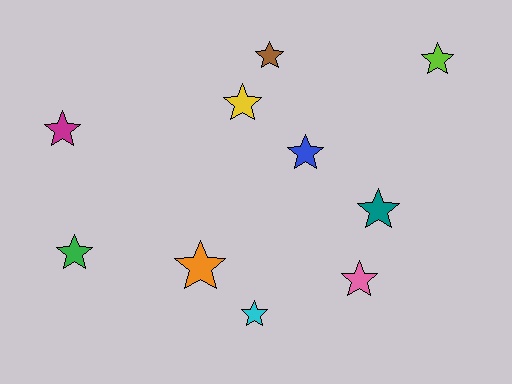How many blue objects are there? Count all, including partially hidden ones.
There is 1 blue object.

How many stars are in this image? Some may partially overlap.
There are 10 stars.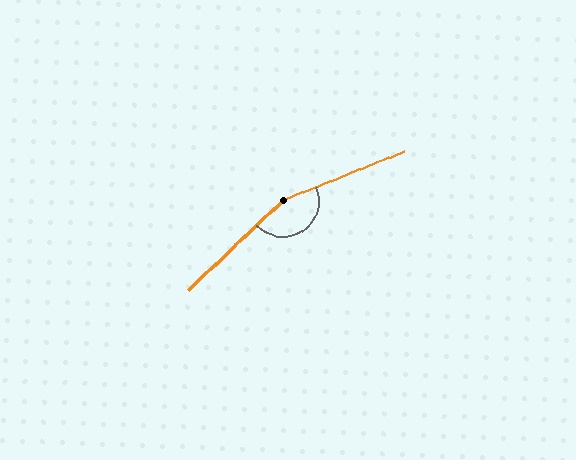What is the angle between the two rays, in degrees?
Approximately 159 degrees.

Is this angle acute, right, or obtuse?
It is obtuse.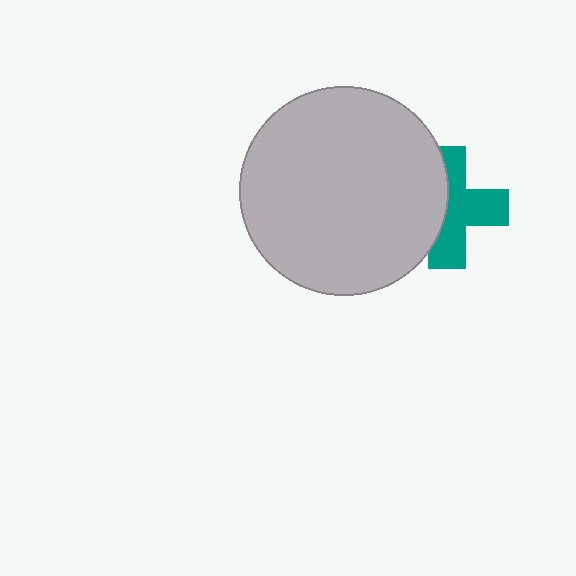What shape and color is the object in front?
The object in front is a light gray circle.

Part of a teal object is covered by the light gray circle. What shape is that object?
It is a cross.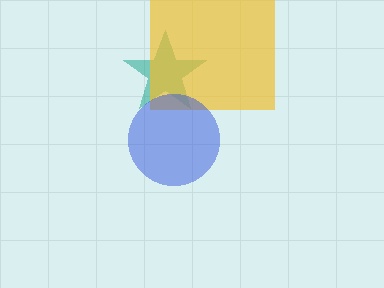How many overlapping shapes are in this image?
There are 3 overlapping shapes in the image.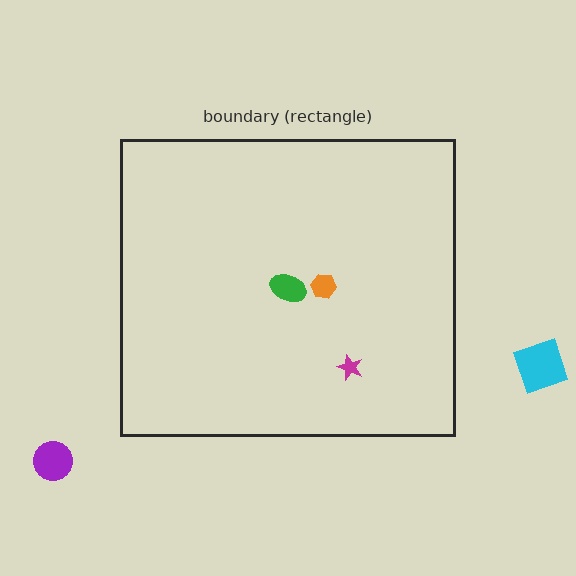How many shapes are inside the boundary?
3 inside, 2 outside.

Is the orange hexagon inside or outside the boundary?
Inside.